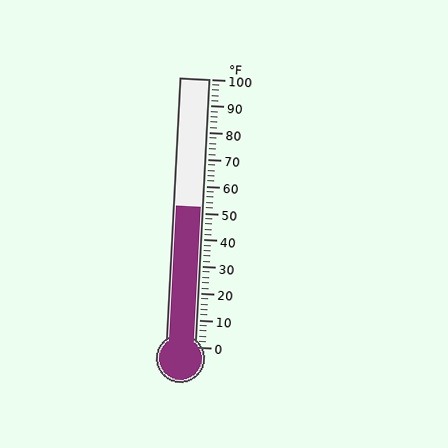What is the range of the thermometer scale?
The thermometer scale ranges from 0°F to 100°F.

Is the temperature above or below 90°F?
The temperature is below 90°F.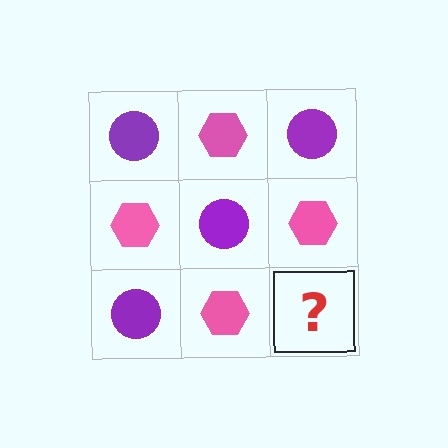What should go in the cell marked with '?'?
The missing cell should contain a purple circle.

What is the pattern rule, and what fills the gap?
The rule is that it alternates purple circle and pink hexagon in a checkerboard pattern. The gap should be filled with a purple circle.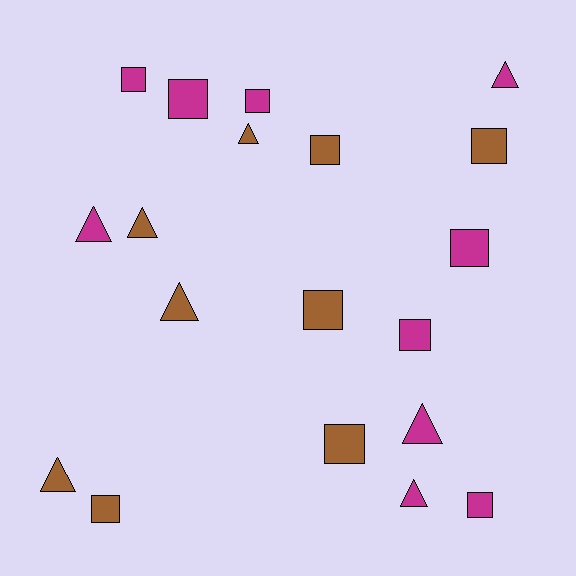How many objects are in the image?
There are 19 objects.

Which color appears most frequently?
Magenta, with 10 objects.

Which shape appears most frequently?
Square, with 11 objects.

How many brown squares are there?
There are 5 brown squares.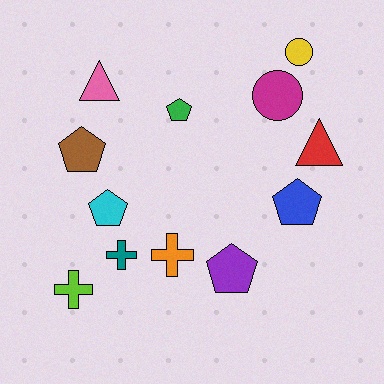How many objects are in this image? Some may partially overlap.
There are 12 objects.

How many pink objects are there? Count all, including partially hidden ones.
There is 1 pink object.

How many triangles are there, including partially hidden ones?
There are 2 triangles.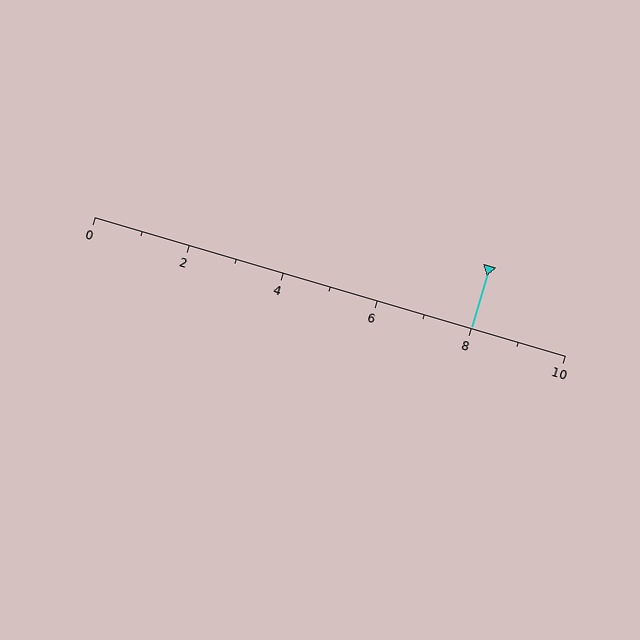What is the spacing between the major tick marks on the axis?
The major ticks are spaced 2 apart.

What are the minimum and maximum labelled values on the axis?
The axis runs from 0 to 10.